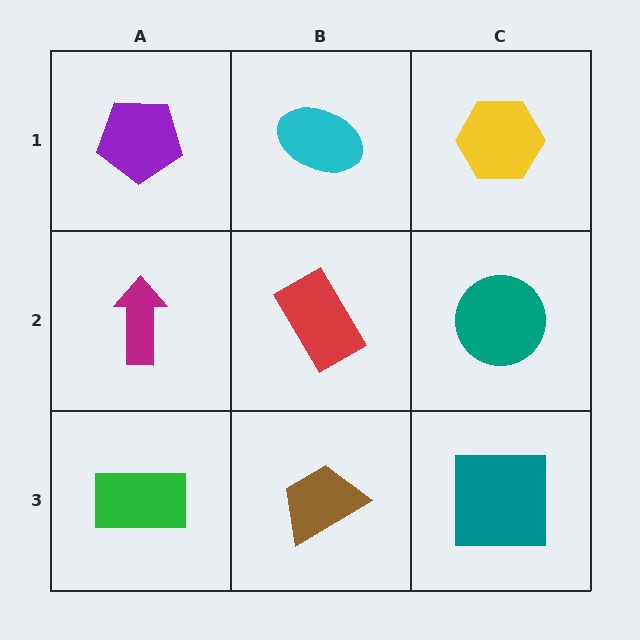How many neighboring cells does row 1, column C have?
2.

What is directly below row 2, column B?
A brown trapezoid.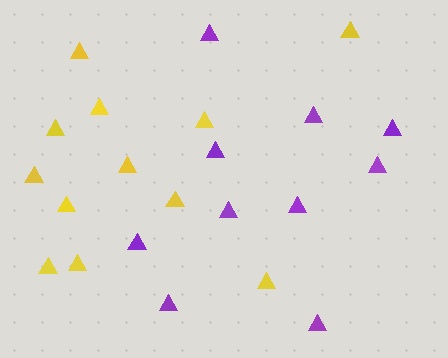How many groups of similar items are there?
There are 2 groups: one group of purple triangles (10) and one group of yellow triangles (12).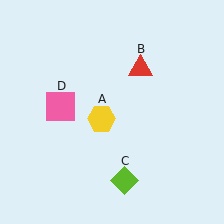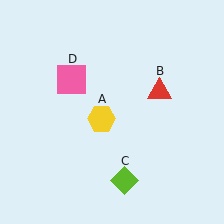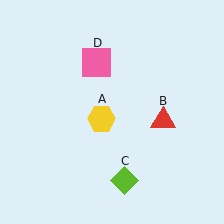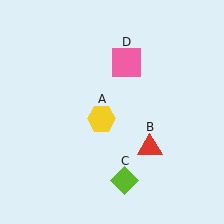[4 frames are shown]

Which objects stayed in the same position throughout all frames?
Yellow hexagon (object A) and lime diamond (object C) remained stationary.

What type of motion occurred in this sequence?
The red triangle (object B), pink square (object D) rotated clockwise around the center of the scene.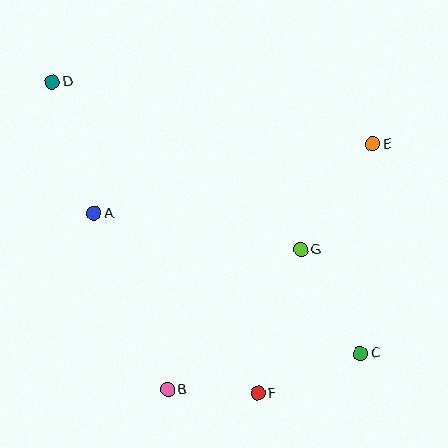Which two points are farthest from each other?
Points C and D are farthest from each other.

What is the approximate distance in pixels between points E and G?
The distance between E and G is approximately 128 pixels.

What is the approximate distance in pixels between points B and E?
The distance between B and E is approximately 320 pixels.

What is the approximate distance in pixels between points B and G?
The distance between B and G is approximately 193 pixels.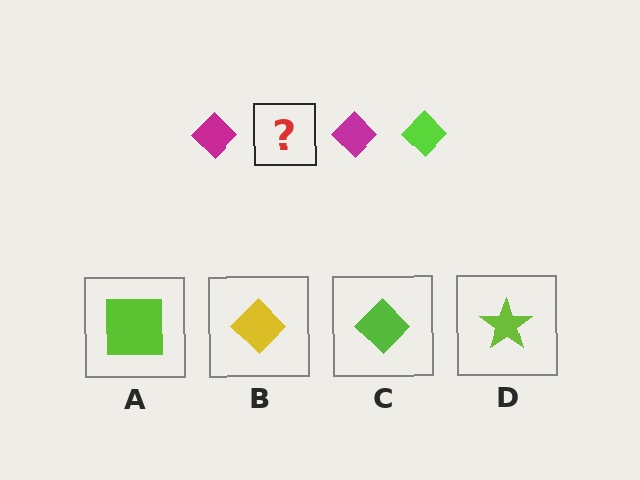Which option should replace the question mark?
Option C.